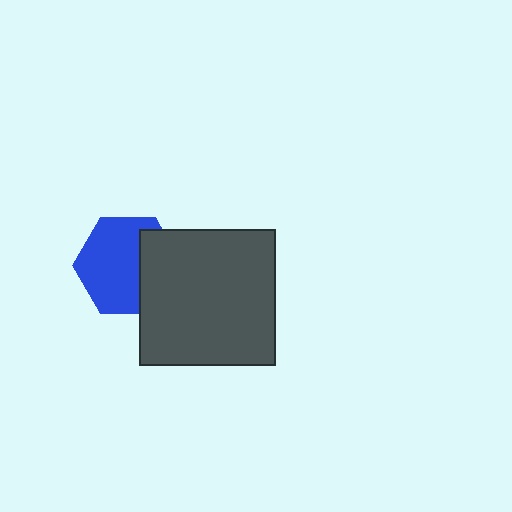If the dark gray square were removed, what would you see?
You would see the complete blue hexagon.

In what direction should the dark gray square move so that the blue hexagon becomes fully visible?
The dark gray square should move right. That is the shortest direction to clear the overlap and leave the blue hexagon fully visible.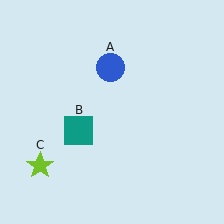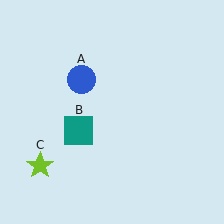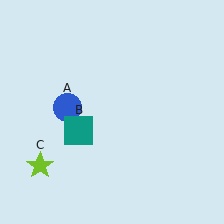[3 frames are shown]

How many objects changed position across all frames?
1 object changed position: blue circle (object A).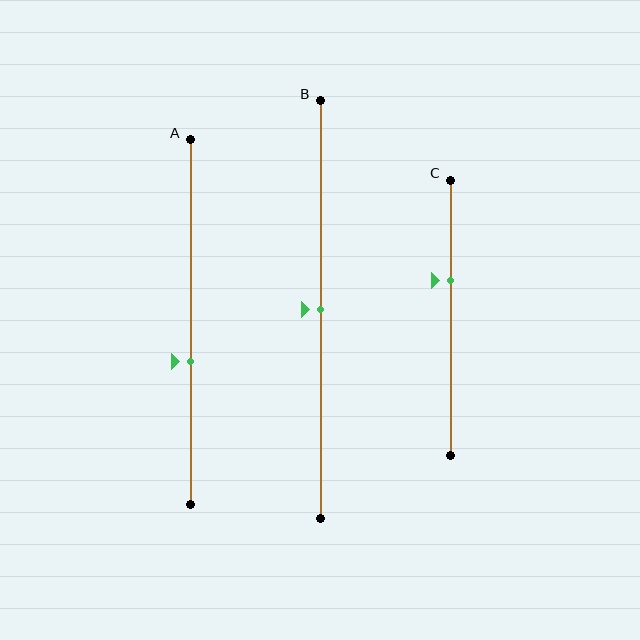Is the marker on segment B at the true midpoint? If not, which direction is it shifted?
Yes, the marker on segment B is at the true midpoint.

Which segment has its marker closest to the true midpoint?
Segment B has its marker closest to the true midpoint.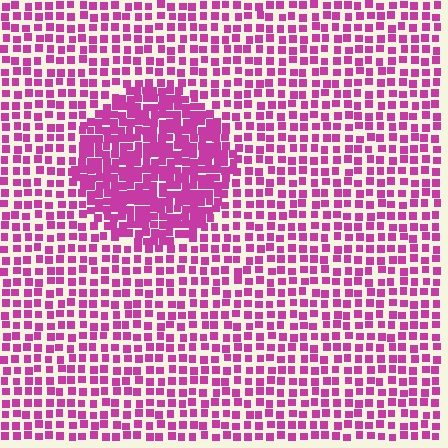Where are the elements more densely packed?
The elements are more densely packed inside the circle boundary.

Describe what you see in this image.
The image contains small magenta elements arranged at two different densities. A circle-shaped region is visible where the elements are more densely packed than the surrounding area.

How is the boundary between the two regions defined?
The boundary is defined by a change in element density (approximately 2.0x ratio). All elements are the same color, size, and shape.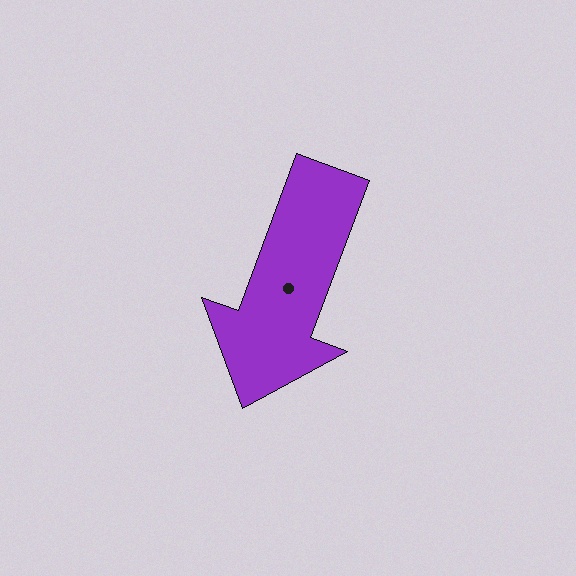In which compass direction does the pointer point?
South.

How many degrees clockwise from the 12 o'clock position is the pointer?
Approximately 200 degrees.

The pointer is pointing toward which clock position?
Roughly 7 o'clock.